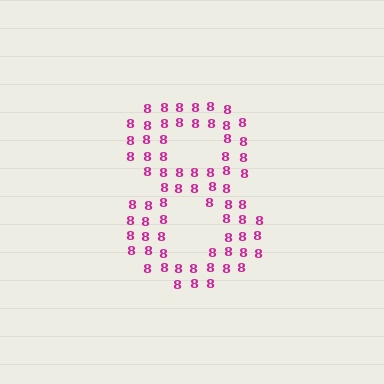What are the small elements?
The small elements are digit 8's.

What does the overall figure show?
The overall figure shows the digit 8.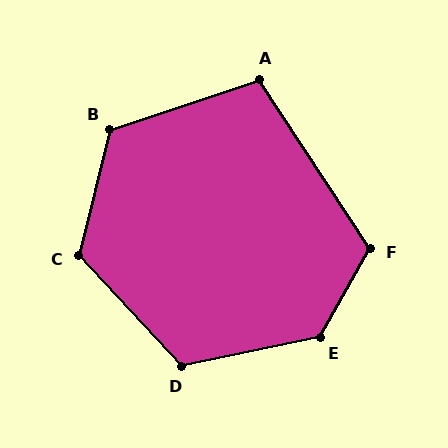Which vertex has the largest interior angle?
E, at approximately 132 degrees.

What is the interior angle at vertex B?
Approximately 122 degrees (obtuse).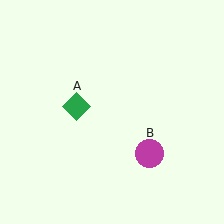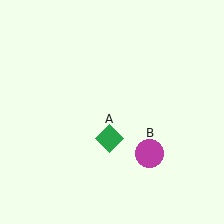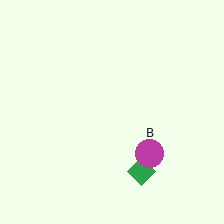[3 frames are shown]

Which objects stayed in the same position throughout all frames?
Magenta circle (object B) remained stationary.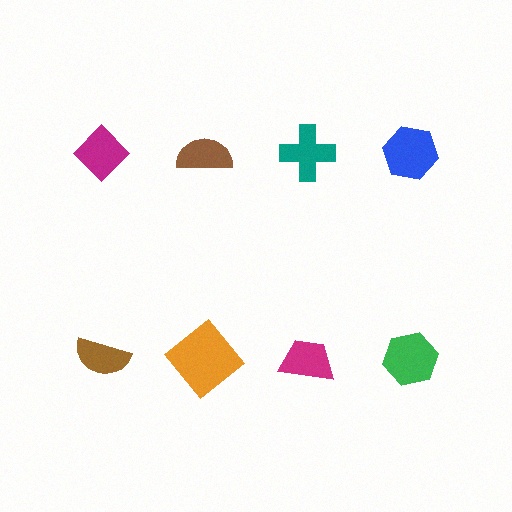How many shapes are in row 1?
4 shapes.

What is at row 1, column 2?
A brown semicircle.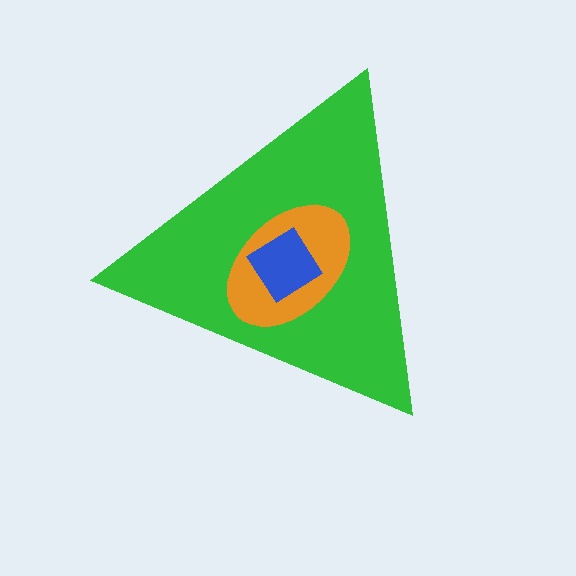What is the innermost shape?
The blue diamond.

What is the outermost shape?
The green triangle.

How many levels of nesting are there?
3.